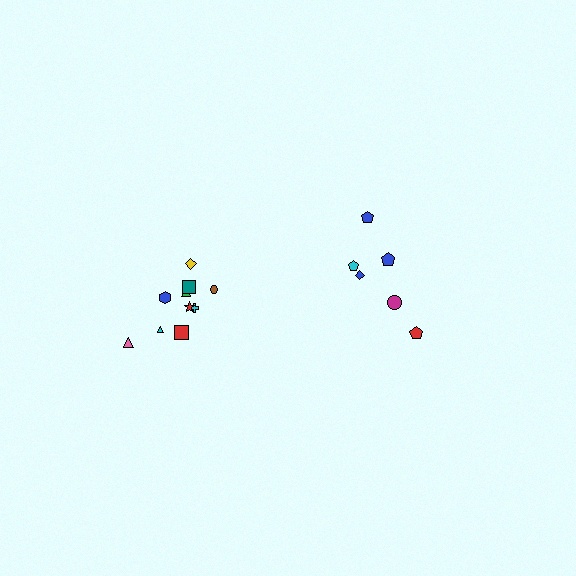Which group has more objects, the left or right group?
The left group.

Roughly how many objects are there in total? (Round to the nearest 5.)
Roughly 15 objects in total.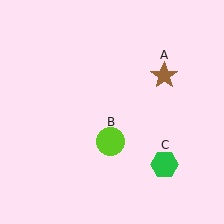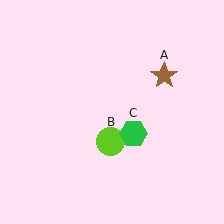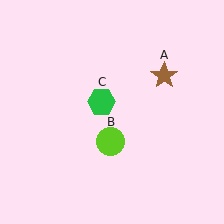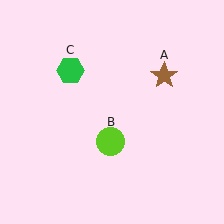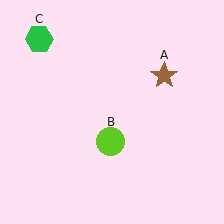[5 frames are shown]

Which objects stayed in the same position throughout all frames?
Brown star (object A) and lime circle (object B) remained stationary.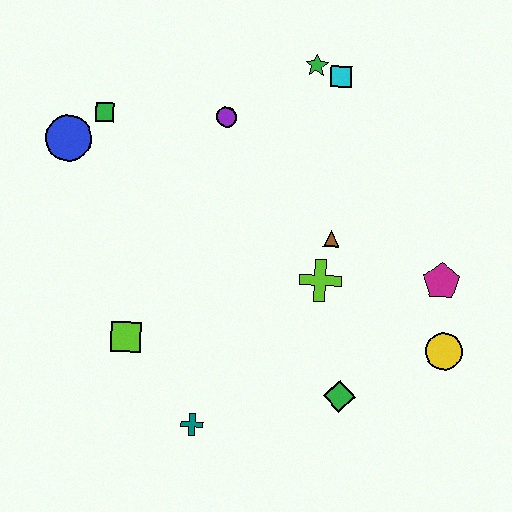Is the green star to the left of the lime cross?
Yes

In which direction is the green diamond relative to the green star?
The green diamond is below the green star.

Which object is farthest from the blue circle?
The yellow circle is farthest from the blue circle.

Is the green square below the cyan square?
Yes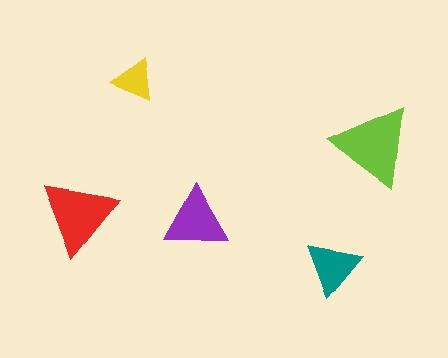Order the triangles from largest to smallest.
the lime one, the red one, the purple one, the teal one, the yellow one.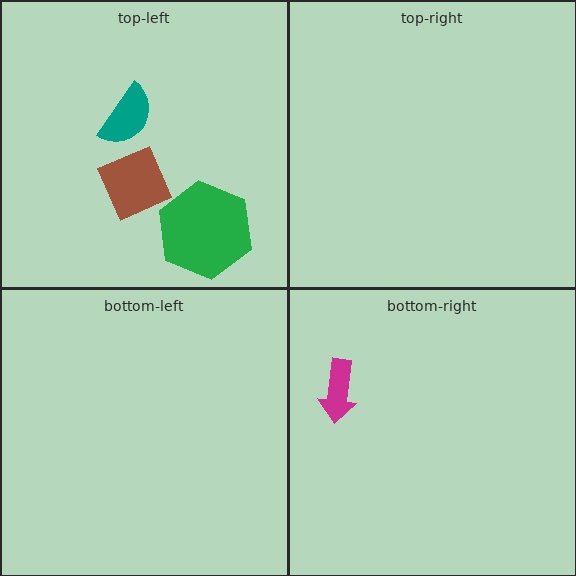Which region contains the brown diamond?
The top-left region.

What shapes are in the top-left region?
The teal semicircle, the green hexagon, the brown diamond.